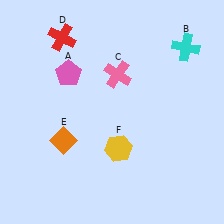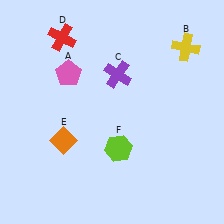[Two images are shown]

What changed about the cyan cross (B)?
In Image 1, B is cyan. In Image 2, it changed to yellow.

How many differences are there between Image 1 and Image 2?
There are 3 differences between the two images.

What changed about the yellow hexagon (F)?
In Image 1, F is yellow. In Image 2, it changed to lime.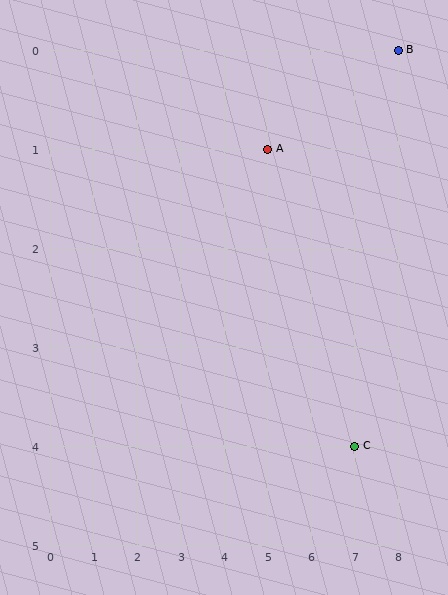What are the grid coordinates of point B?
Point B is at grid coordinates (8, 0).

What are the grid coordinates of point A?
Point A is at grid coordinates (5, 1).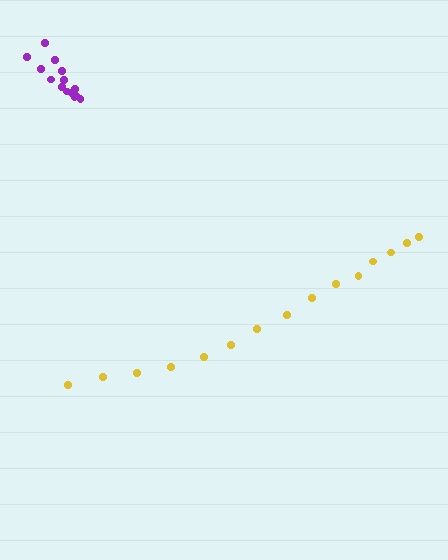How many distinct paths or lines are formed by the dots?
There are 2 distinct paths.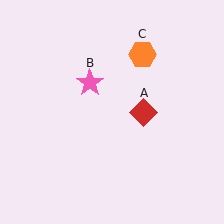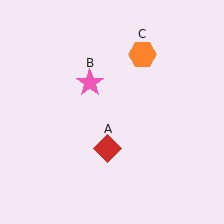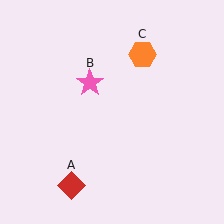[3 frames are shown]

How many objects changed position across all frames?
1 object changed position: red diamond (object A).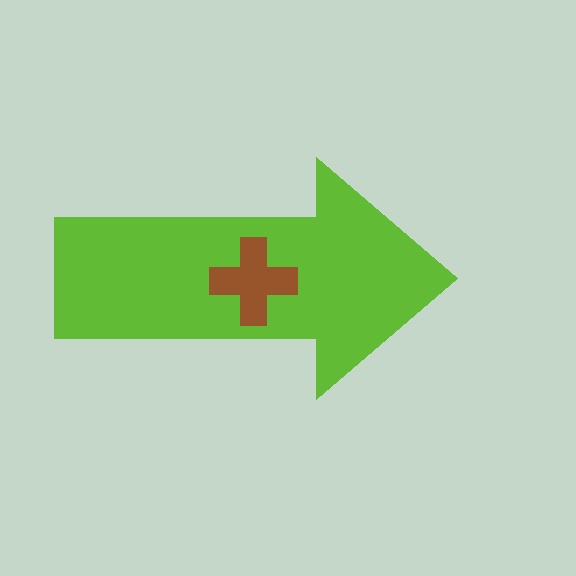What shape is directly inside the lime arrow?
The brown cross.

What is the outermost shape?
The lime arrow.